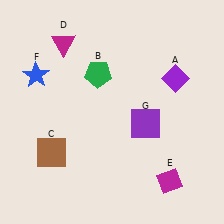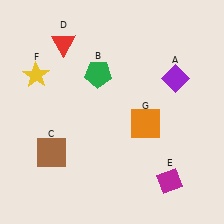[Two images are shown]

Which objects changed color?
D changed from magenta to red. F changed from blue to yellow. G changed from purple to orange.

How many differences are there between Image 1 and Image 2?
There are 3 differences between the two images.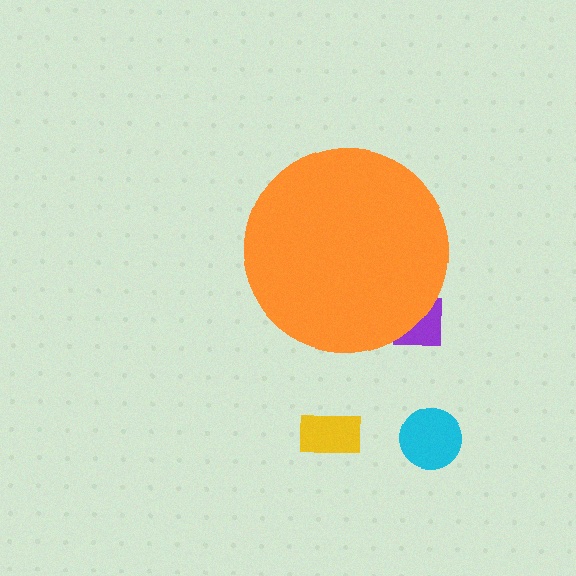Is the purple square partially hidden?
Yes, the purple square is partially hidden behind the orange circle.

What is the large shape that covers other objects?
An orange circle.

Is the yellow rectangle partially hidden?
No, the yellow rectangle is fully visible.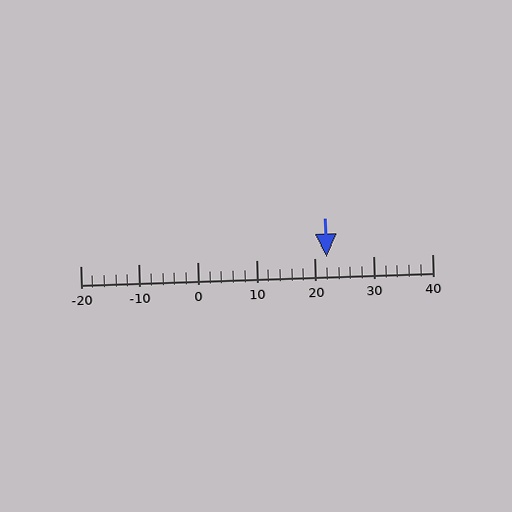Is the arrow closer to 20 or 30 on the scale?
The arrow is closer to 20.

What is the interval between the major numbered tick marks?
The major tick marks are spaced 10 units apart.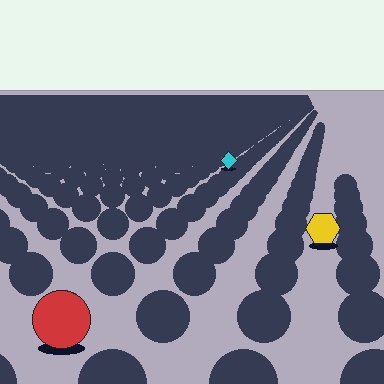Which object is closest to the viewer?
The red circle is closest. The texture marks near it are larger and more spread out.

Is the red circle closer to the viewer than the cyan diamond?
Yes. The red circle is closer — you can tell from the texture gradient: the ground texture is coarser near it.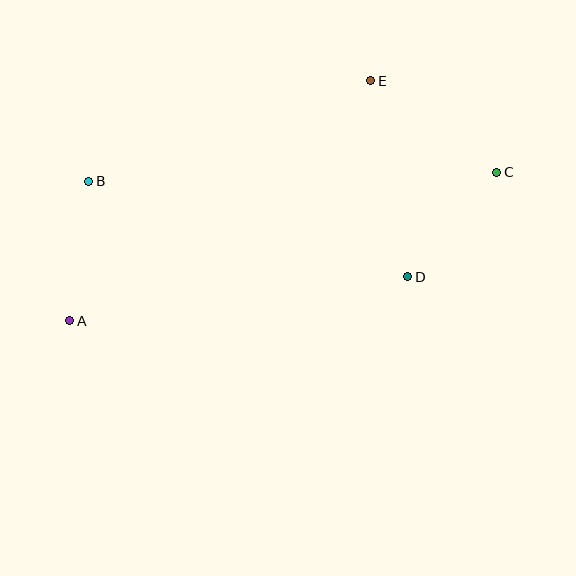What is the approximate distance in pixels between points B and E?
The distance between B and E is approximately 300 pixels.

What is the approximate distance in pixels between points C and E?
The distance between C and E is approximately 156 pixels.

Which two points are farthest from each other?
Points A and C are farthest from each other.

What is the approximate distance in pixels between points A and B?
The distance between A and B is approximately 141 pixels.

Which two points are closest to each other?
Points C and D are closest to each other.